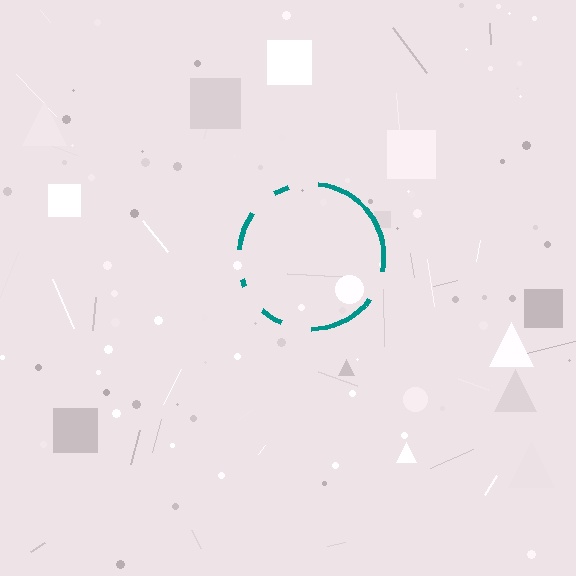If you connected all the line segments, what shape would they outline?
They would outline a circle.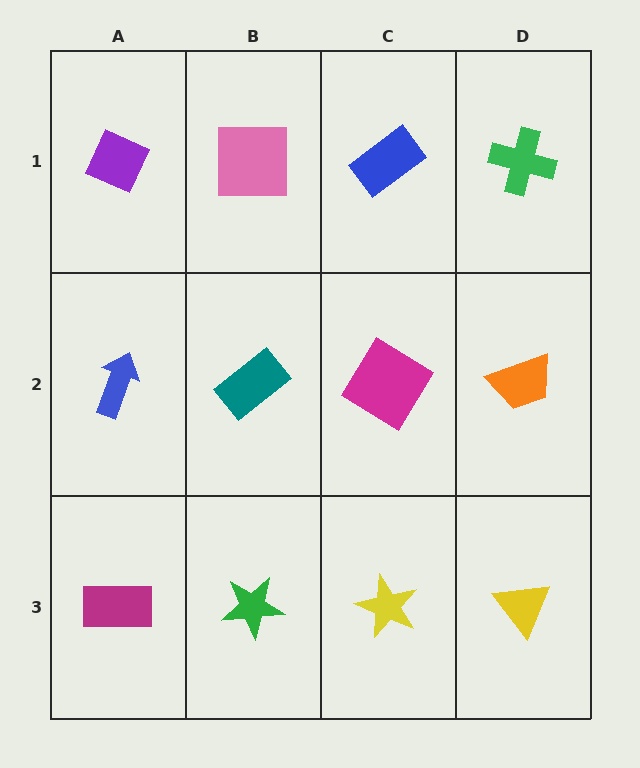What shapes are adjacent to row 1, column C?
A magenta diamond (row 2, column C), a pink square (row 1, column B), a green cross (row 1, column D).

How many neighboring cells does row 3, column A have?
2.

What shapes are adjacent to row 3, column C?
A magenta diamond (row 2, column C), a green star (row 3, column B), a yellow triangle (row 3, column D).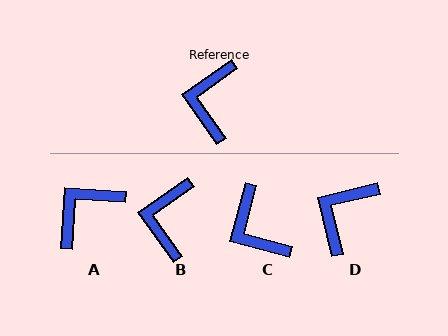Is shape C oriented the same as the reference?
No, it is off by about 40 degrees.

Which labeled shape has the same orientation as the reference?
B.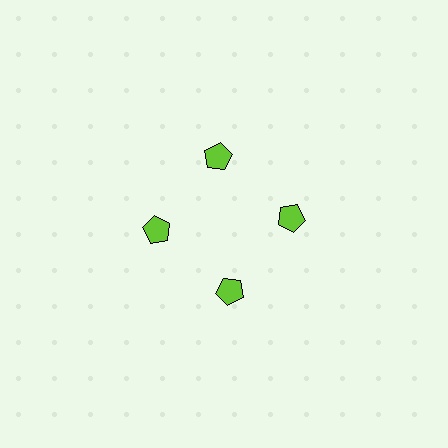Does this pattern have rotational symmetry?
Yes, this pattern has 4-fold rotational symmetry. It looks the same after rotating 90 degrees around the center.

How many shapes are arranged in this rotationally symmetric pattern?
There are 4 shapes, arranged in 4 groups of 1.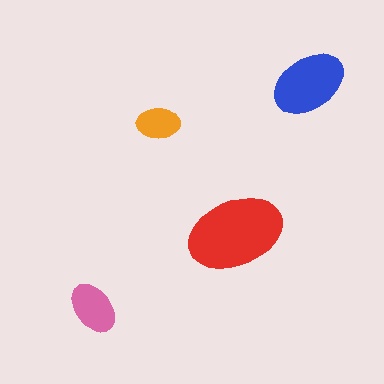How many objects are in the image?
There are 4 objects in the image.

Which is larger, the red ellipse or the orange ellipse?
The red one.